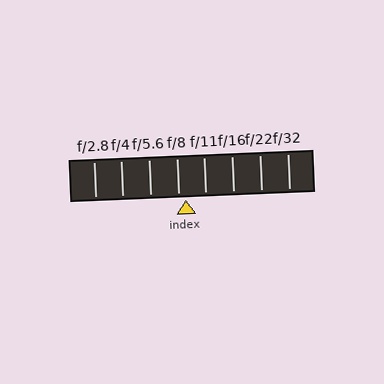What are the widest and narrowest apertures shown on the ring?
The widest aperture shown is f/2.8 and the narrowest is f/32.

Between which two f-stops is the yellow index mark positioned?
The index mark is between f/8 and f/11.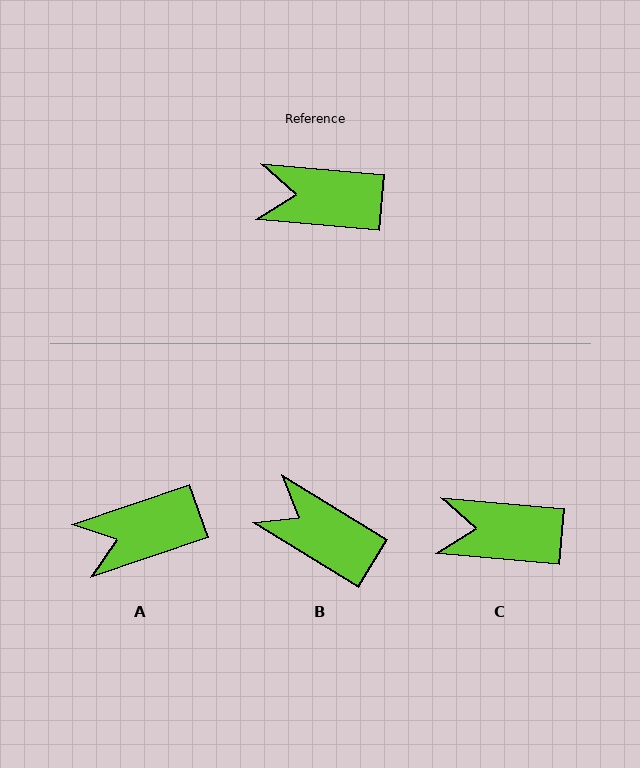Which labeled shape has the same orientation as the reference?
C.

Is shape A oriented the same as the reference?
No, it is off by about 24 degrees.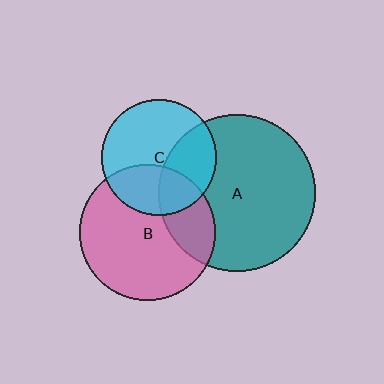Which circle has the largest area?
Circle A (teal).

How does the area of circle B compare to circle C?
Approximately 1.4 times.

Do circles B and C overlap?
Yes.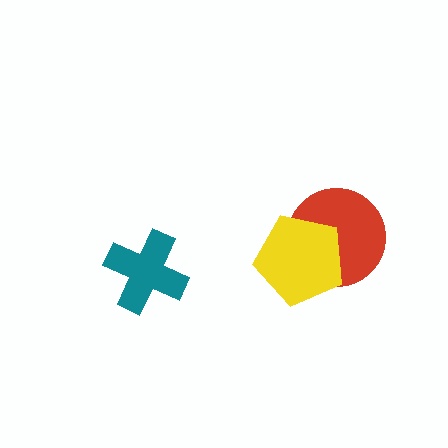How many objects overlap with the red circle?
1 object overlaps with the red circle.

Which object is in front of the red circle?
The yellow pentagon is in front of the red circle.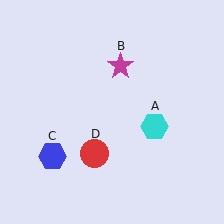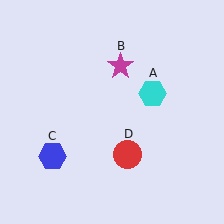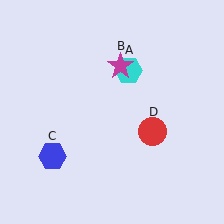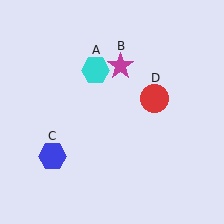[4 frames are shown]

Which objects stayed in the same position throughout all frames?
Magenta star (object B) and blue hexagon (object C) remained stationary.